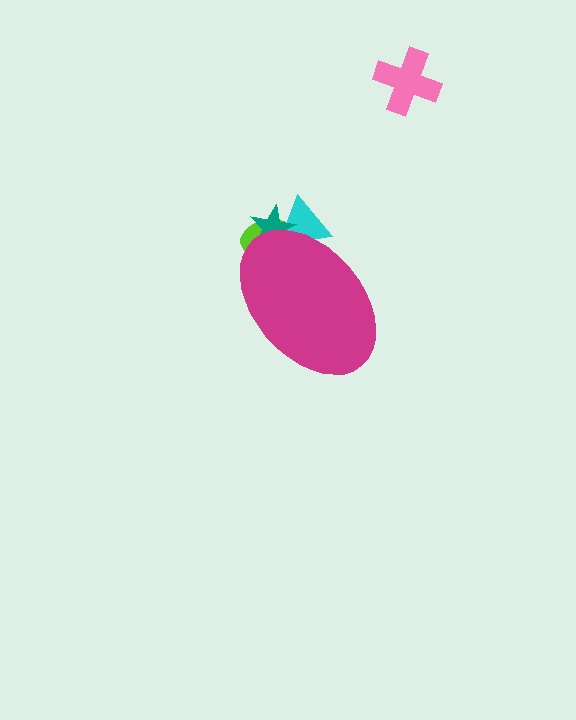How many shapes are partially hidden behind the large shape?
3 shapes are partially hidden.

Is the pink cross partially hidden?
No, the pink cross is fully visible.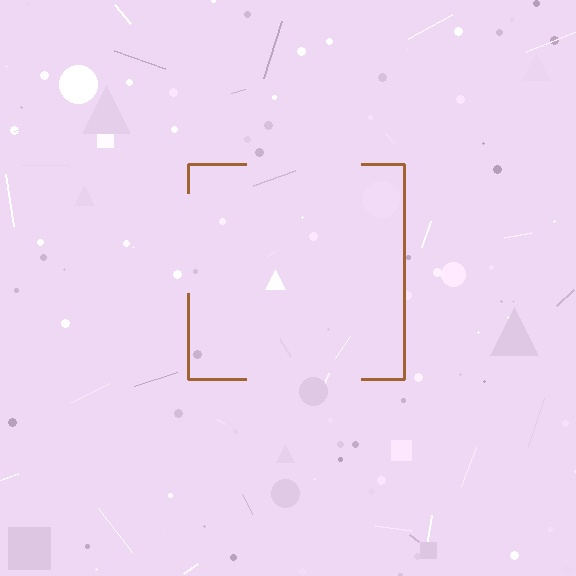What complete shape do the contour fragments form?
The contour fragments form a square.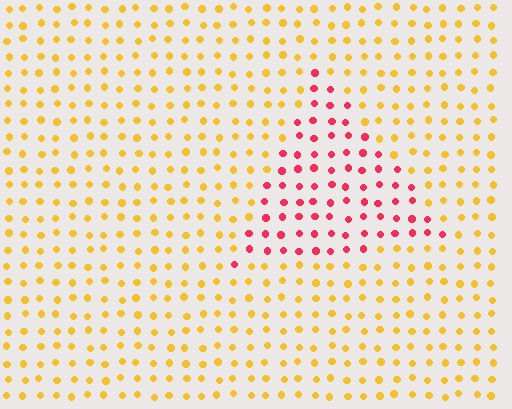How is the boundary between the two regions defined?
The boundary is defined purely by a slight shift in hue (about 57 degrees). Spacing, size, and orientation are identical on both sides.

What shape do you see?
I see a triangle.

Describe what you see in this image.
The image is filled with small yellow elements in a uniform arrangement. A triangle-shaped region is visible where the elements are tinted to a slightly different hue, forming a subtle color boundary.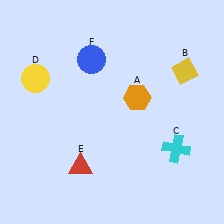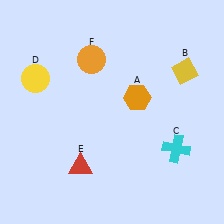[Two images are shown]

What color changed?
The circle (F) changed from blue in Image 1 to orange in Image 2.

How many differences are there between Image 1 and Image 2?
There is 1 difference between the two images.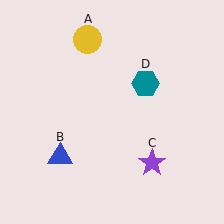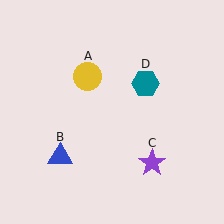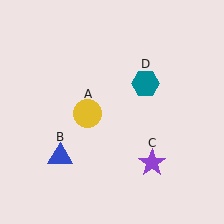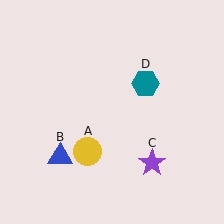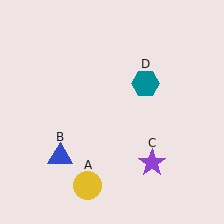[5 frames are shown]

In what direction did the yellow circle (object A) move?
The yellow circle (object A) moved down.